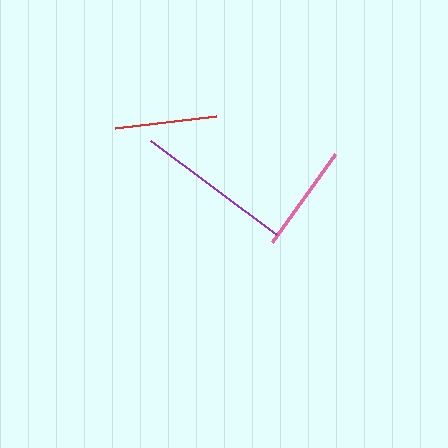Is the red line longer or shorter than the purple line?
The purple line is longer than the red line.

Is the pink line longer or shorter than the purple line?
The purple line is longer than the pink line.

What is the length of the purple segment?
The purple segment is approximately 157 pixels long.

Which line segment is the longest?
The purple line is the longest at approximately 157 pixels.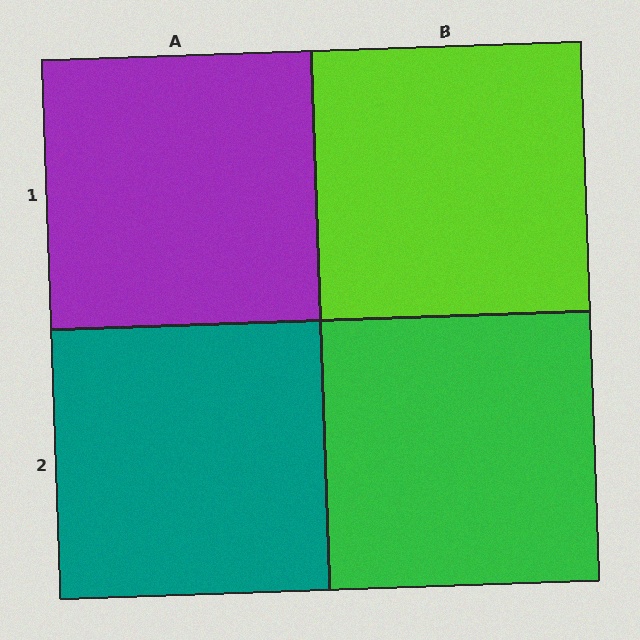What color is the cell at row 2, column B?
Green.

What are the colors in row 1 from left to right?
Purple, lime.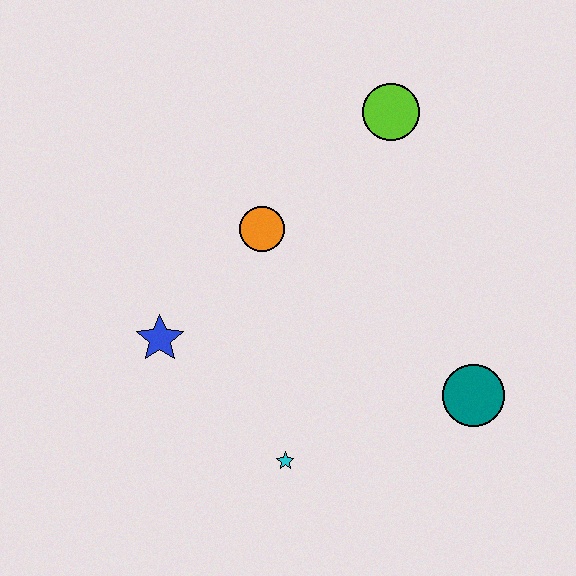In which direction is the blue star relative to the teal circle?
The blue star is to the left of the teal circle.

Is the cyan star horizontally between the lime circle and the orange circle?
Yes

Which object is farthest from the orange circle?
The teal circle is farthest from the orange circle.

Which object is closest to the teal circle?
The cyan star is closest to the teal circle.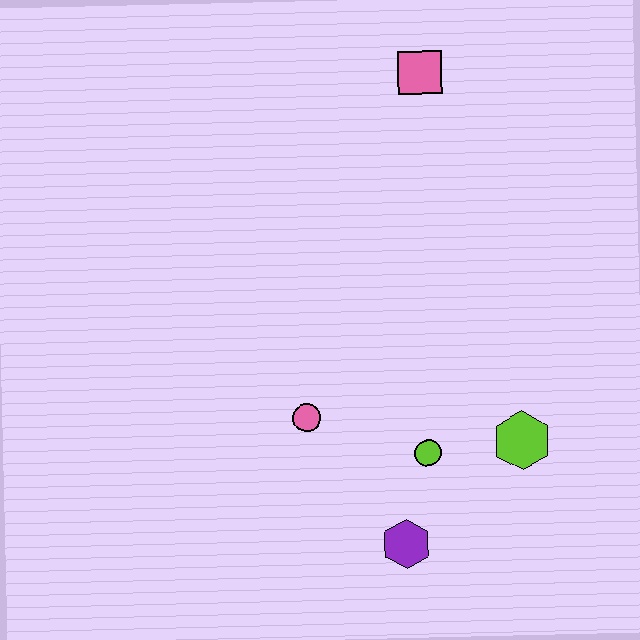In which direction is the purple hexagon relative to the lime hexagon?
The purple hexagon is to the left of the lime hexagon.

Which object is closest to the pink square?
The pink circle is closest to the pink square.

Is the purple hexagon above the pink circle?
No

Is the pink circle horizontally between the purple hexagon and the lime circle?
No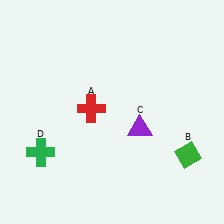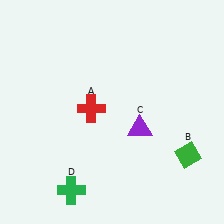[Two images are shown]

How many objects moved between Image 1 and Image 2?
1 object moved between the two images.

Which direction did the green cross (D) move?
The green cross (D) moved down.